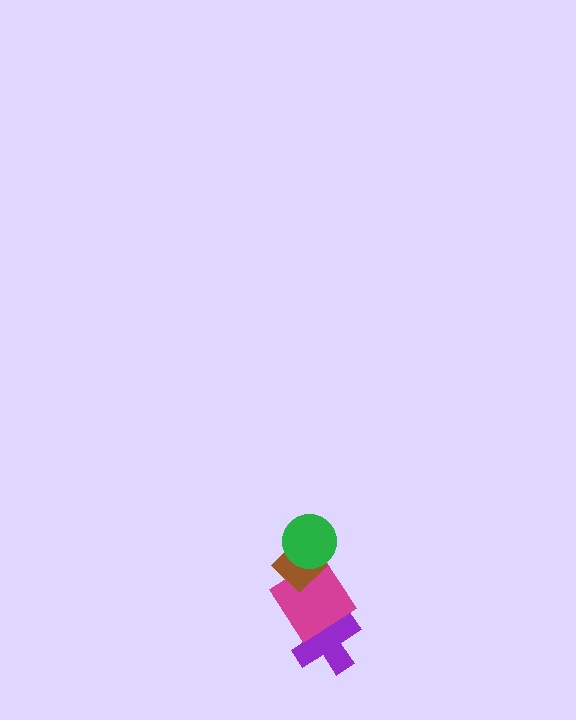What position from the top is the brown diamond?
The brown diamond is 2nd from the top.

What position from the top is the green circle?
The green circle is 1st from the top.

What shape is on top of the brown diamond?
The green circle is on top of the brown diamond.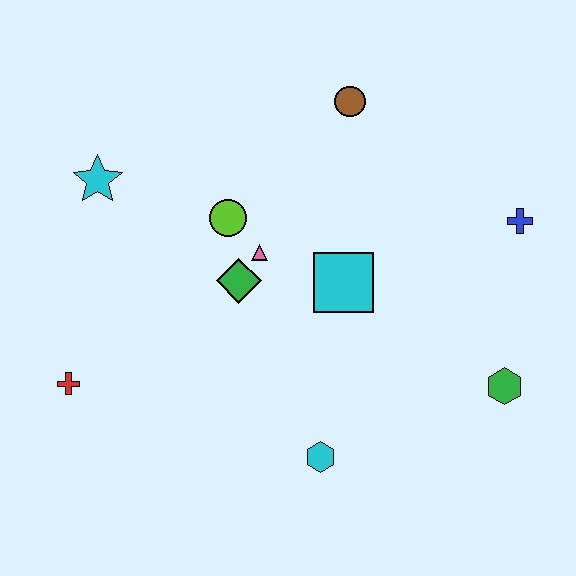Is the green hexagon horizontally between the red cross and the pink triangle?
No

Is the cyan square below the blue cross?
Yes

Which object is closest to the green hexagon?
The blue cross is closest to the green hexagon.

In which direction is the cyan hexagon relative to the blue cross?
The cyan hexagon is below the blue cross.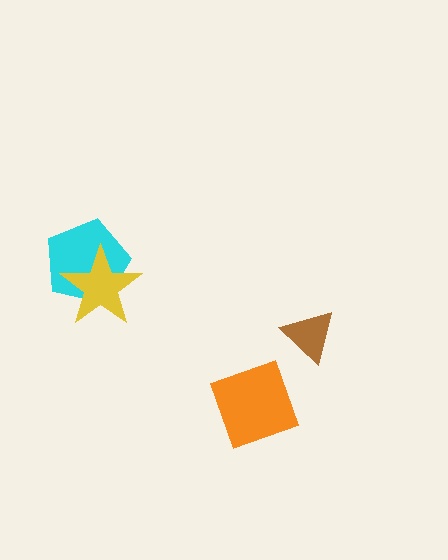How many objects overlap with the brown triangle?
0 objects overlap with the brown triangle.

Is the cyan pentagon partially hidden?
Yes, it is partially covered by another shape.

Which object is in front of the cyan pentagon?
The yellow star is in front of the cyan pentagon.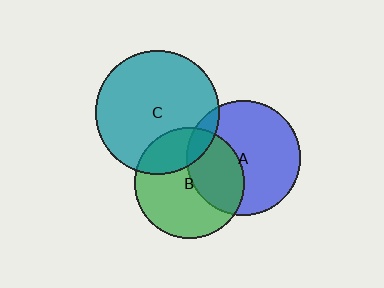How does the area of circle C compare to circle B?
Approximately 1.3 times.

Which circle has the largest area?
Circle C (teal).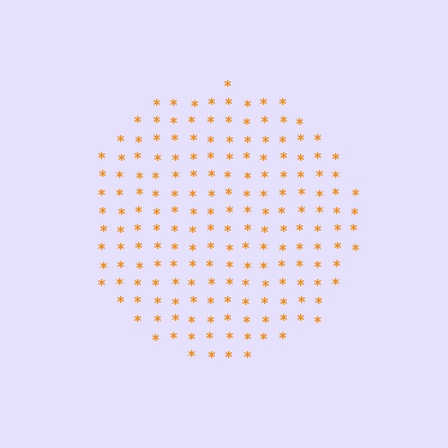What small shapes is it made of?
It is made of small asterisks.